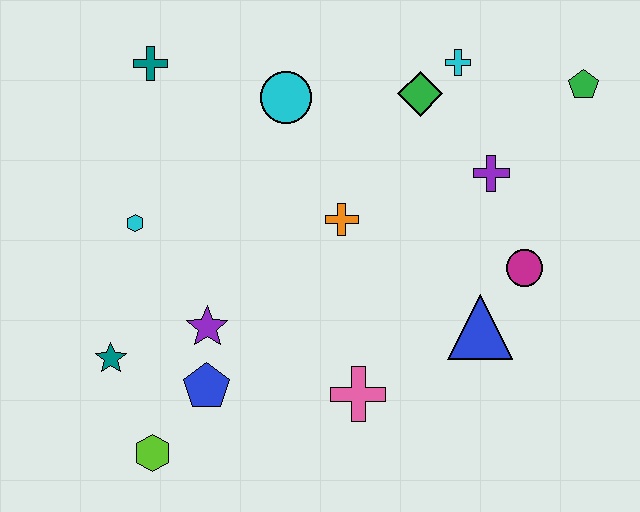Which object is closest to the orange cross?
The cyan circle is closest to the orange cross.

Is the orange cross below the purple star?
No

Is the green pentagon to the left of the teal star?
No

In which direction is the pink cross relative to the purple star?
The pink cross is to the right of the purple star.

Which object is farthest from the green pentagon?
The lime hexagon is farthest from the green pentagon.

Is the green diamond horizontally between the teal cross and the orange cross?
No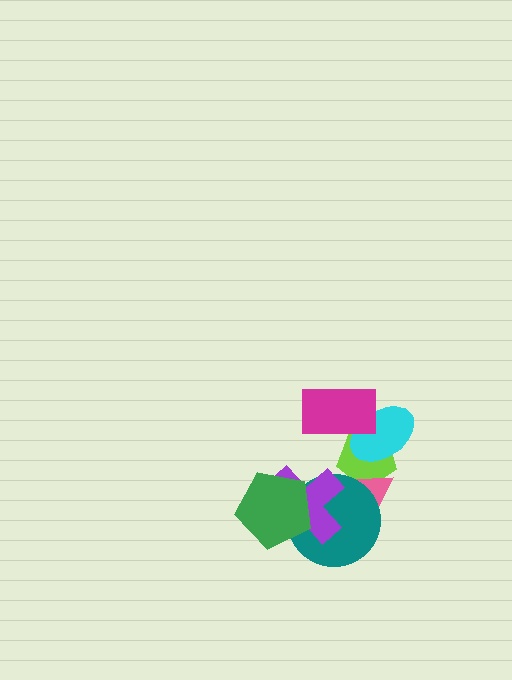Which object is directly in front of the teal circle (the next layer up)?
The purple cross is directly in front of the teal circle.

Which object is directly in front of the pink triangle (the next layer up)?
The teal circle is directly in front of the pink triangle.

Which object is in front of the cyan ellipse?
The magenta rectangle is in front of the cyan ellipse.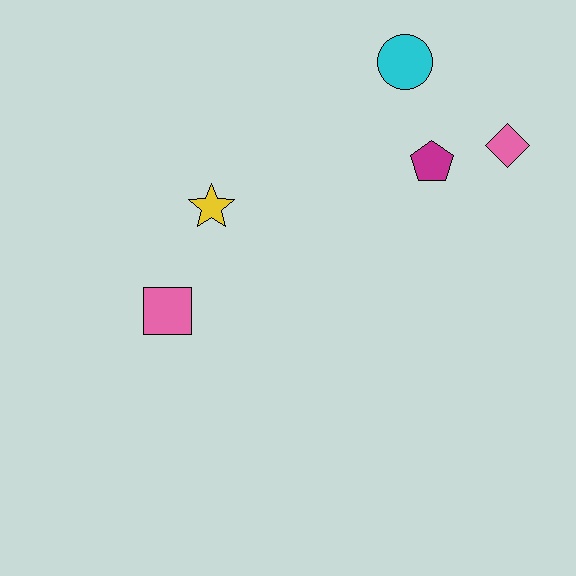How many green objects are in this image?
There are no green objects.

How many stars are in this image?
There is 1 star.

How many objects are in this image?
There are 5 objects.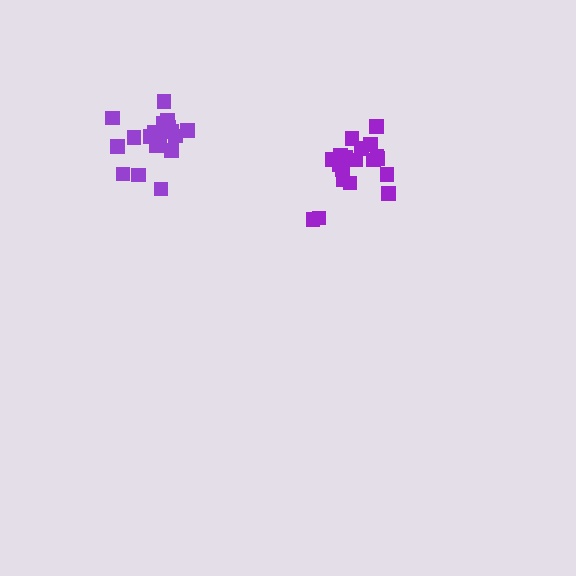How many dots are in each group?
Group 1: 19 dots, Group 2: 18 dots (37 total).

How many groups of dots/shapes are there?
There are 2 groups.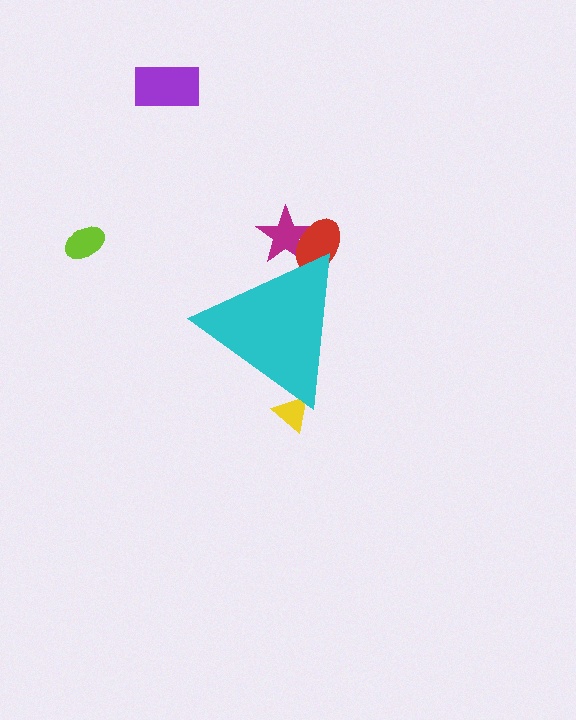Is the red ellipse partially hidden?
Yes, the red ellipse is partially hidden behind the cyan triangle.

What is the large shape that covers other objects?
A cyan triangle.